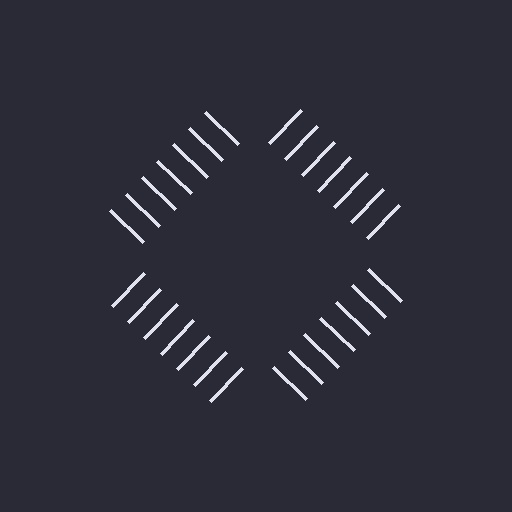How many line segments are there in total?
28 — 7 along each of the 4 edges.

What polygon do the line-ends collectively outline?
An illusory square — the line segments terminate on its edges but no continuous stroke is drawn.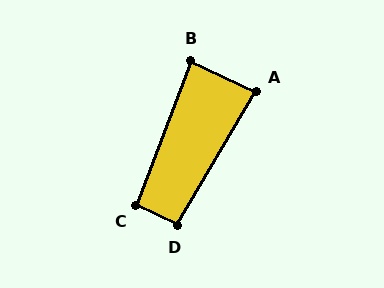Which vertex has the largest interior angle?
C, at approximately 95 degrees.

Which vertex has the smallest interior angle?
A, at approximately 85 degrees.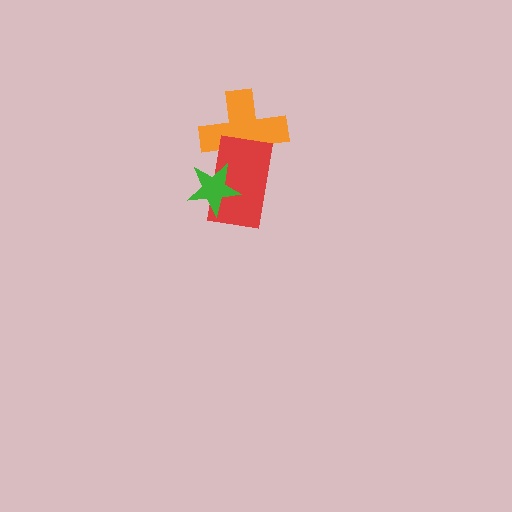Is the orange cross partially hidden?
Yes, it is partially covered by another shape.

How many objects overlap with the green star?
2 objects overlap with the green star.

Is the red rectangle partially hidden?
Yes, it is partially covered by another shape.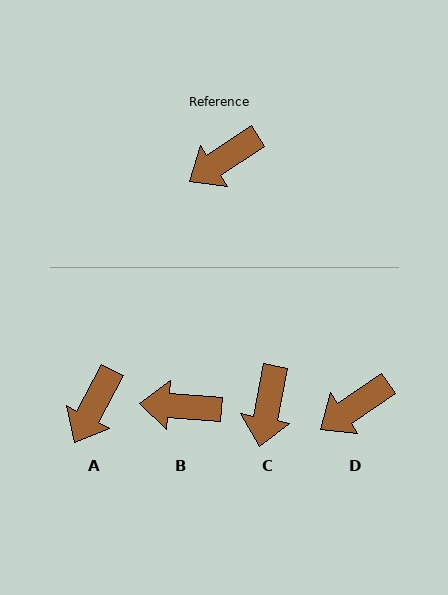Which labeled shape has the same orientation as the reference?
D.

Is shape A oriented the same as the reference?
No, it is off by about 29 degrees.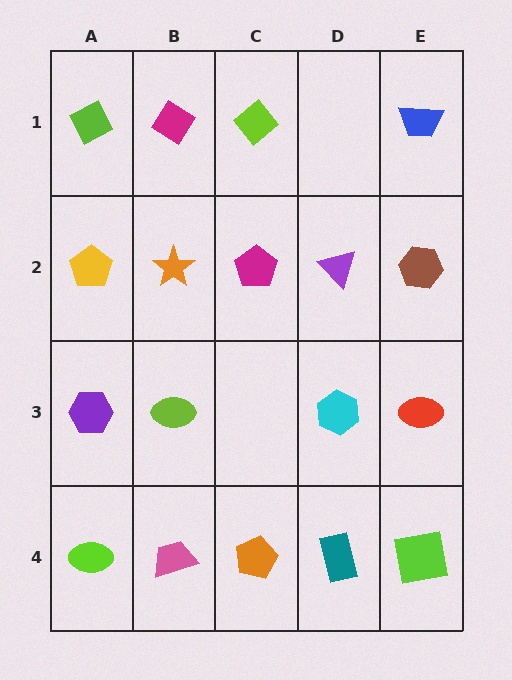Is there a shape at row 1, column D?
No, that cell is empty.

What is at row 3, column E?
A red ellipse.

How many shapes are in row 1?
4 shapes.